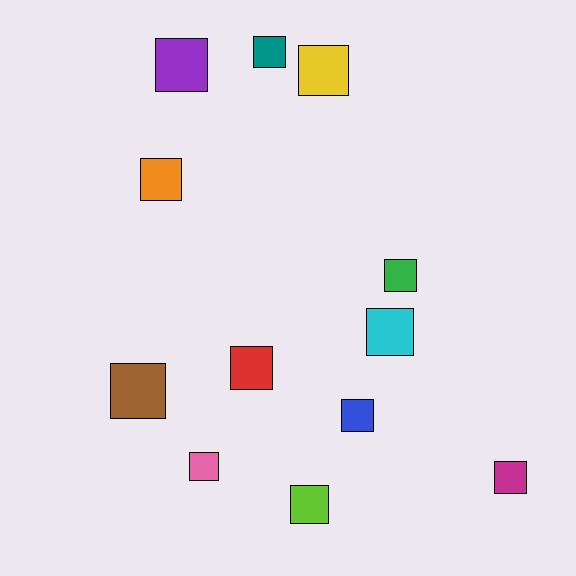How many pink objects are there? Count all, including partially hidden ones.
There is 1 pink object.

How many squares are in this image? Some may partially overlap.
There are 12 squares.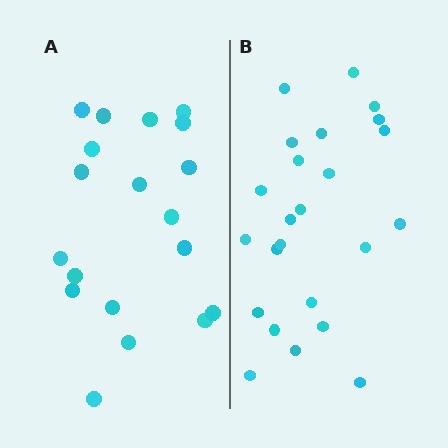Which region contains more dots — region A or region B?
Region B (the right region) has more dots.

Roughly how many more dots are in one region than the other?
Region B has about 5 more dots than region A.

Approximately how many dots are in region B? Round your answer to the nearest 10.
About 20 dots. (The exact count is 24, which rounds to 20.)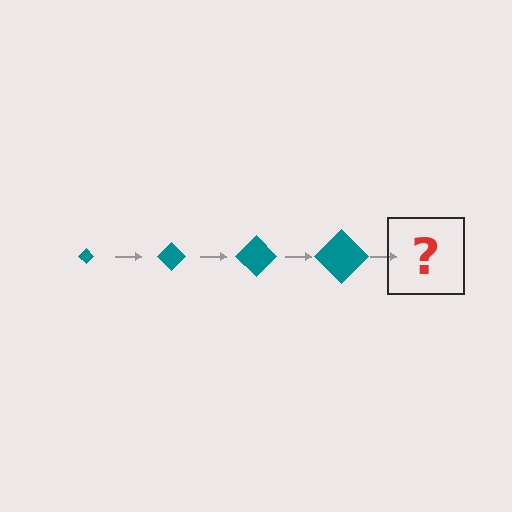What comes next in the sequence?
The next element should be a teal diamond, larger than the previous one.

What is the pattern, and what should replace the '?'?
The pattern is that the diamond gets progressively larger each step. The '?' should be a teal diamond, larger than the previous one.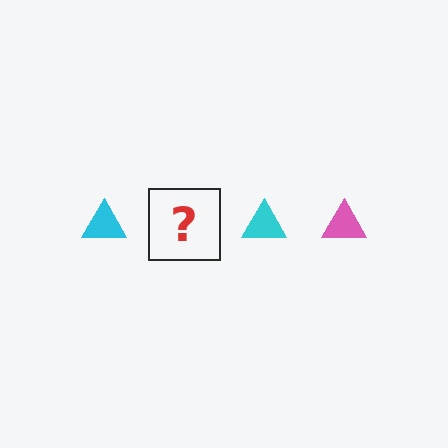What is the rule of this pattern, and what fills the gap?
The rule is that the pattern cycles through cyan, pink triangles. The gap should be filled with a pink triangle.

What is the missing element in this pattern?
The missing element is a pink triangle.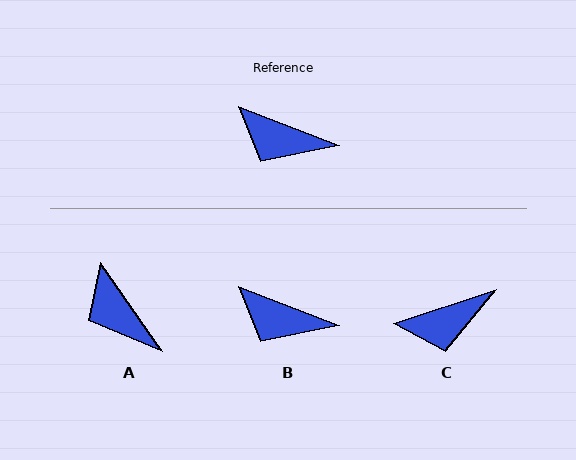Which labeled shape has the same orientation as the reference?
B.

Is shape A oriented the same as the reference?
No, it is off by about 34 degrees.